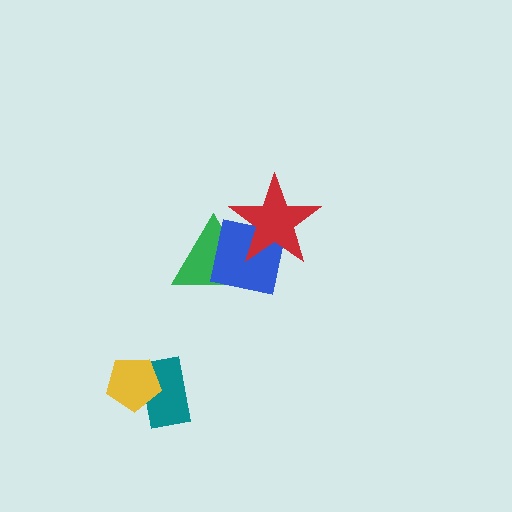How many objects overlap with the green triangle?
2 objects overlap with the green triangle.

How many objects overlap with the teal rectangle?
1 object overlaps with the teal rectangle.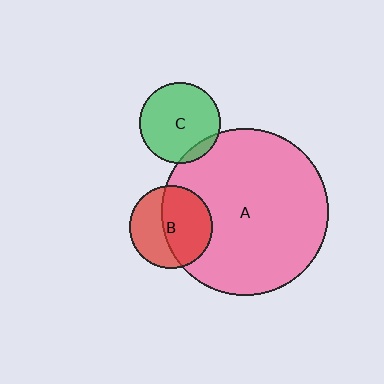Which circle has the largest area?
Circle A (pink).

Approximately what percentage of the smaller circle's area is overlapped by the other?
Approximately 10%.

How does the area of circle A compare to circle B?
Approximately 4.0 times.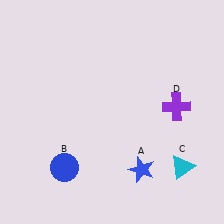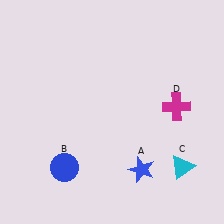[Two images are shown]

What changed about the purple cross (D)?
In Image 1, D is purple. In Image 2, it changed to magenta.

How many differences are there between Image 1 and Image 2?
There is 1 difference between the two images.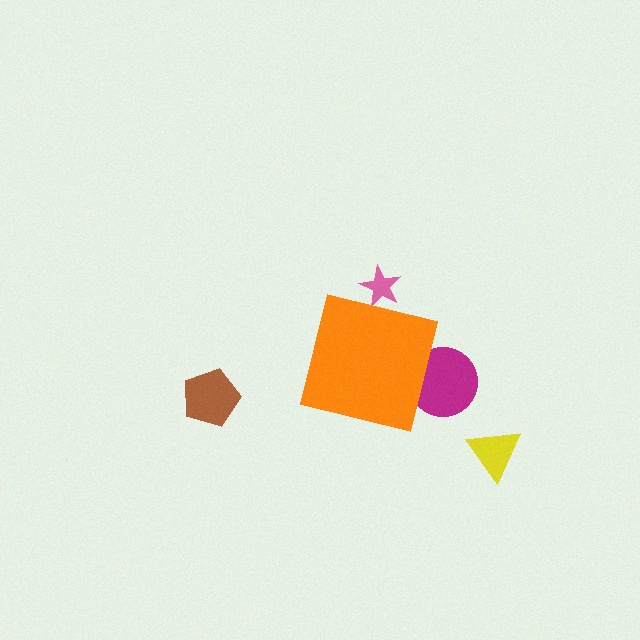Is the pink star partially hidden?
Yes, the pink star is partially hidden behind the orange square.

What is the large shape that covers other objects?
An orange square.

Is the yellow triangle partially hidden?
No, the yellow triangle is fully visible.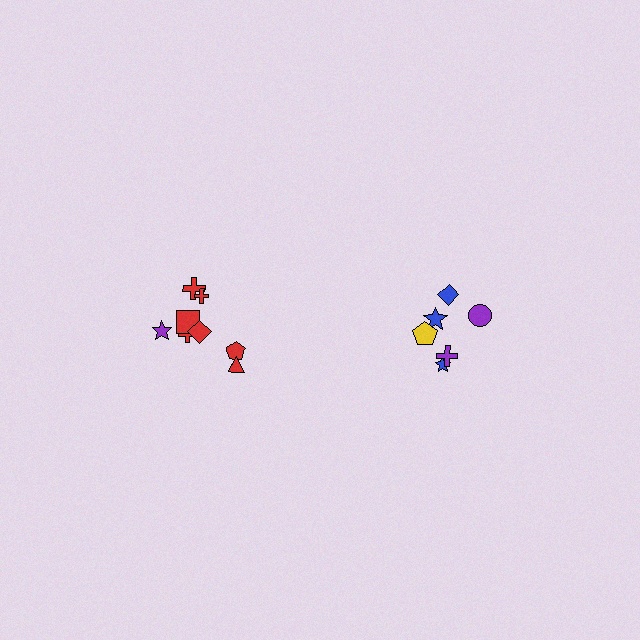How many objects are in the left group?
There are 8 objects.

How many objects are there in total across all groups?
There are 14 objects.